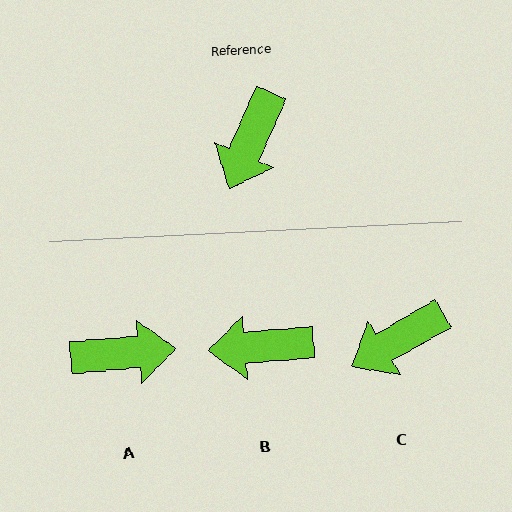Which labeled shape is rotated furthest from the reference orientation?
A, about 118 degrees away.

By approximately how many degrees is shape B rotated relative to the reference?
Approximately 62 degrees clockwise.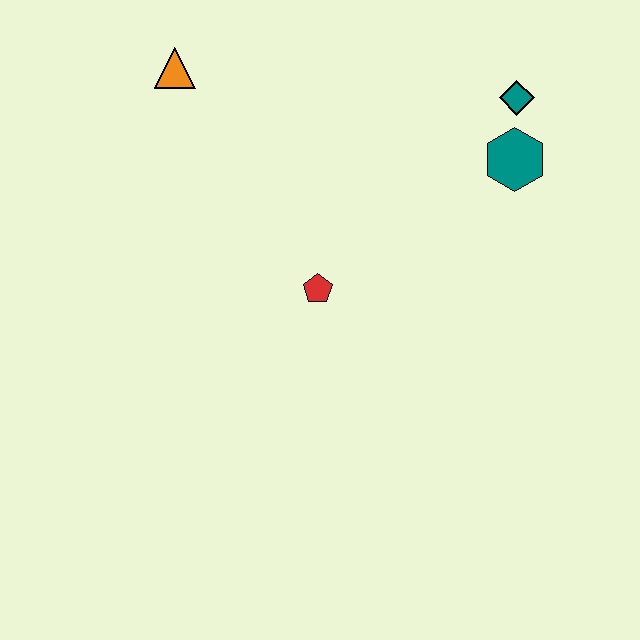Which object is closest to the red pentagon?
The teal hexagon is closest to the red pentagon.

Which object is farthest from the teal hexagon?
The orange triangle is farthest from the teal hexagon.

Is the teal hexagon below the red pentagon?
No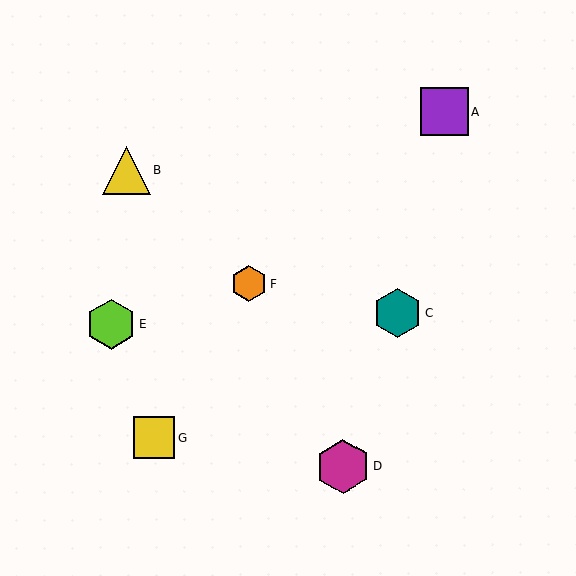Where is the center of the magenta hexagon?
The center of the magenta hexagon is at (343, 466).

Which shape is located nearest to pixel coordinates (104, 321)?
The lime hexagon (labeled E) at (112, 324) is nearest to that location.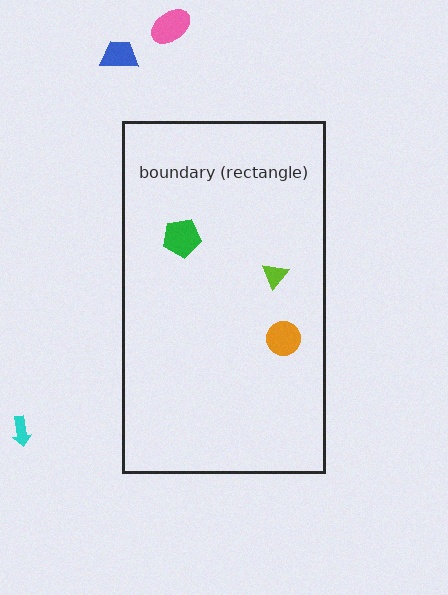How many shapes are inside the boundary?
3 inside, 3 outside.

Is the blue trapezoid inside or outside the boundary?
Outside.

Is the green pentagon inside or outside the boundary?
Inside.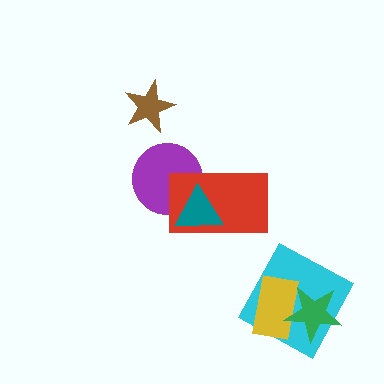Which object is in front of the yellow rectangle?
The green star is in front of the yellow rectangle.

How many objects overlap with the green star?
2 objects overlap with the green star.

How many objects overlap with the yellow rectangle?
2 objects overlap with the yellow rectangle.